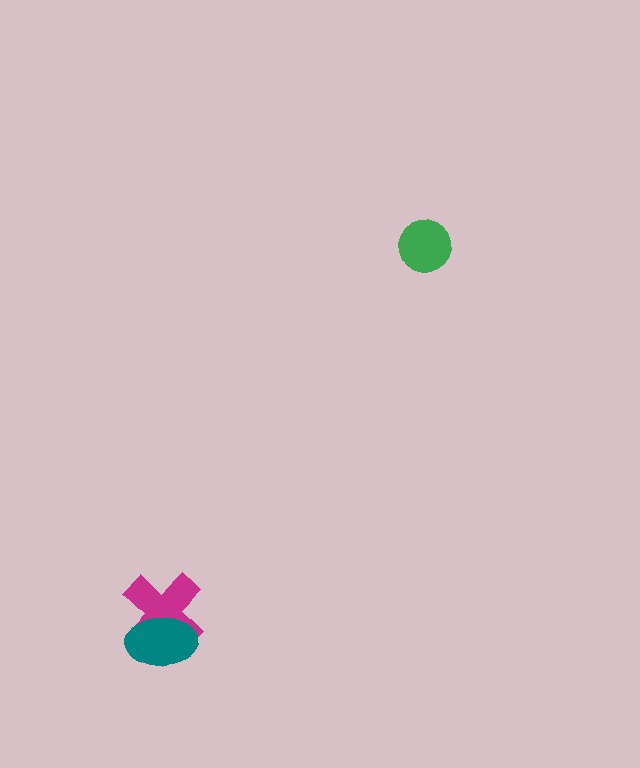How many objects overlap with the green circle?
0 objects overlap with the green circle.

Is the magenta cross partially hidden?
Yes, it is partially covered by another shape.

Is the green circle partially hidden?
No, no other shape covers it.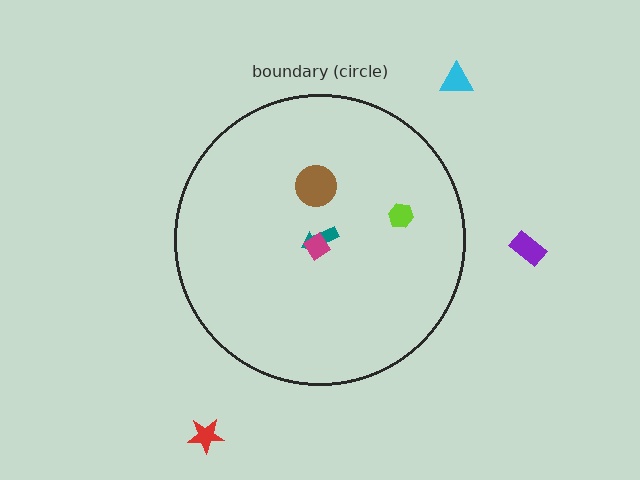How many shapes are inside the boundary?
4 inside, 3 outside.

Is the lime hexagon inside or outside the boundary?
Inside.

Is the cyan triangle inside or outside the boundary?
Outside.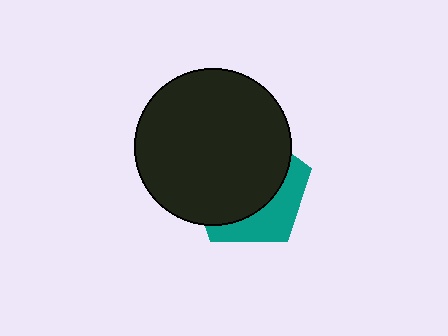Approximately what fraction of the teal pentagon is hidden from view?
Roughly 67% of the teal pentagon is hidden behind the black circle.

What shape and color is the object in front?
The object in front is a black circle.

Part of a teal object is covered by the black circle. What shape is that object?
It is a pentagon.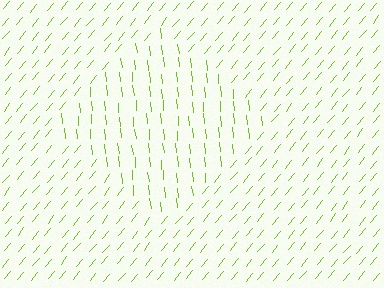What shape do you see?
I see a diamond.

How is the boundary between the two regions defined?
The boundary is defined purely by a change in line orientation (approximately 45 degrees difference). All lines are the same color and thickness.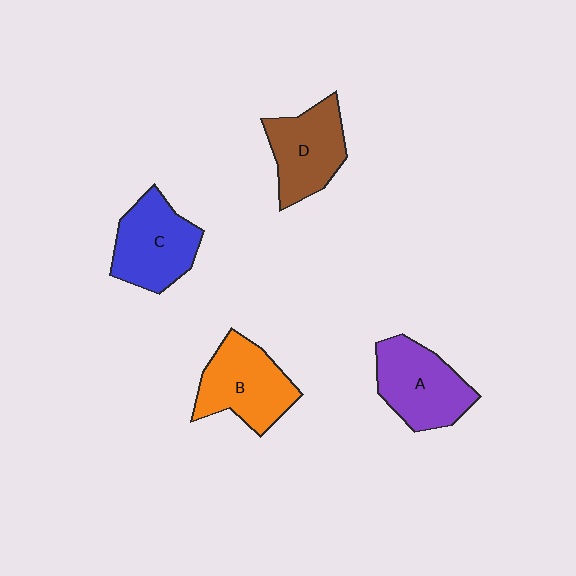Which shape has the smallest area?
Shape D (brown).